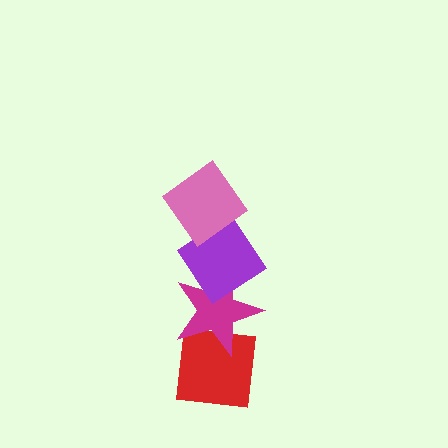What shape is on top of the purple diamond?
The pink diamond is on top of the purple diamond.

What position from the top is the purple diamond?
The purple diamond is 2nd from the top.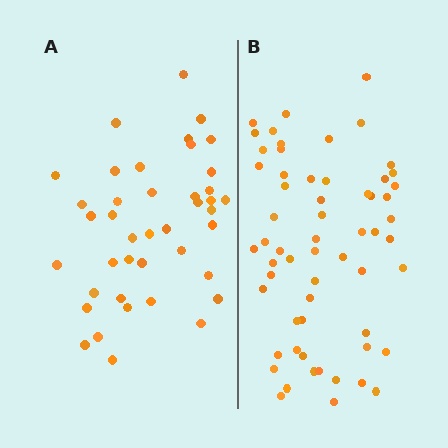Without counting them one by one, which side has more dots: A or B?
Region B (the right region) has more dots.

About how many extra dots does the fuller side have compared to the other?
Region B has approximately 20 more dots than region A.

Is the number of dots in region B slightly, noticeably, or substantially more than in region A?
Region B has substantially more. The ratio is roughly 1.5 to 1.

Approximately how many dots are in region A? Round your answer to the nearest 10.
About 40 dots. (The exact count is 41, which rounds to 40.)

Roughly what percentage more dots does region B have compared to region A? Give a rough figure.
About 45% more.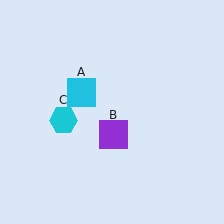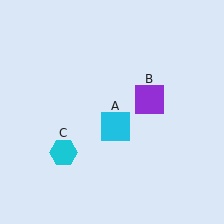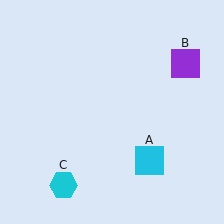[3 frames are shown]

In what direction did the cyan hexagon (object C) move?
The cyan hexagon (object C) moved down.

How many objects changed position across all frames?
3 objects changed position: cyan square (object A), purple square (object B), cyan hexagon (object C).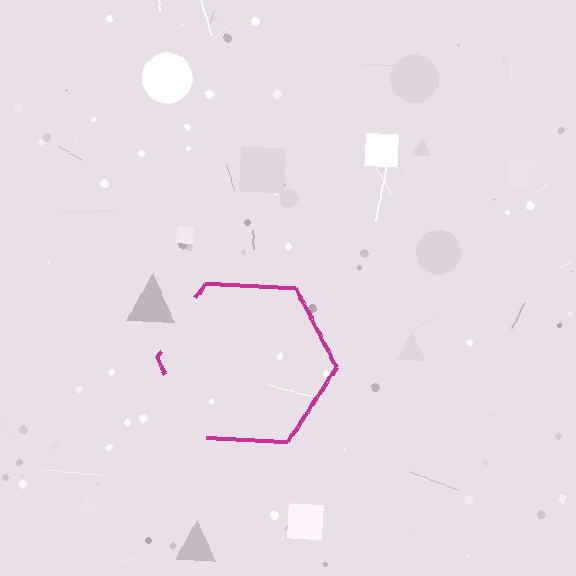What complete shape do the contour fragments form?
The contour fragments form a hexagon.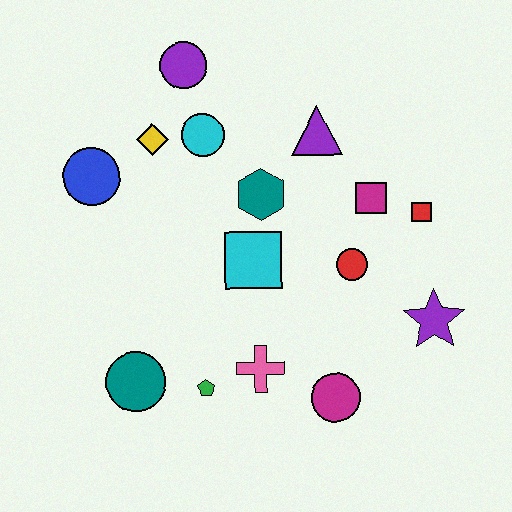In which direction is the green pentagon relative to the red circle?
The green pentagon is to the left of the red circle.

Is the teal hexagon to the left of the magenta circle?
Yes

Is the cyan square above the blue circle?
No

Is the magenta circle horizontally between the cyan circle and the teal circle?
No